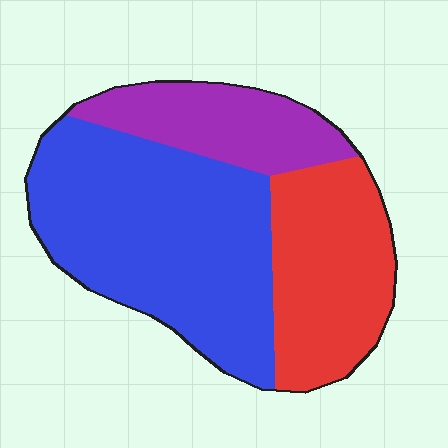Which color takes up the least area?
Purple, at roughly 20%.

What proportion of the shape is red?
Red takes up between a quarter and a half of the shape.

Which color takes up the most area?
Blue, at roughly 50%.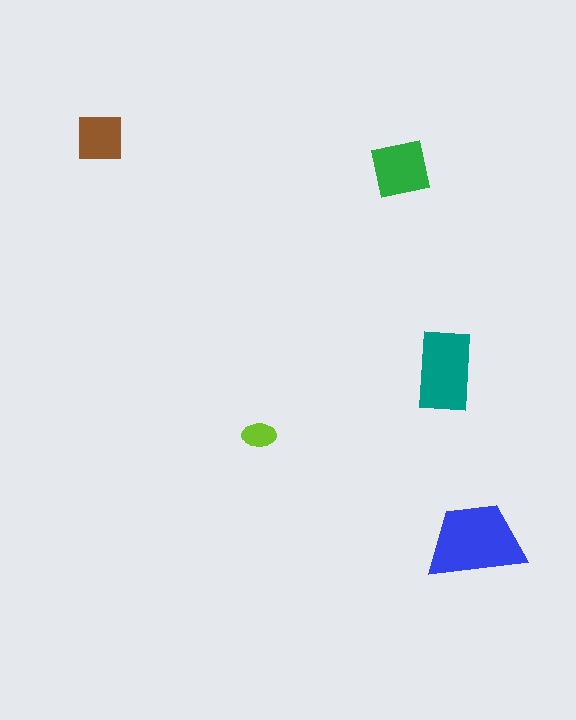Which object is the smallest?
The lime ellipse.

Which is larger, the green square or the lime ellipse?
The green square.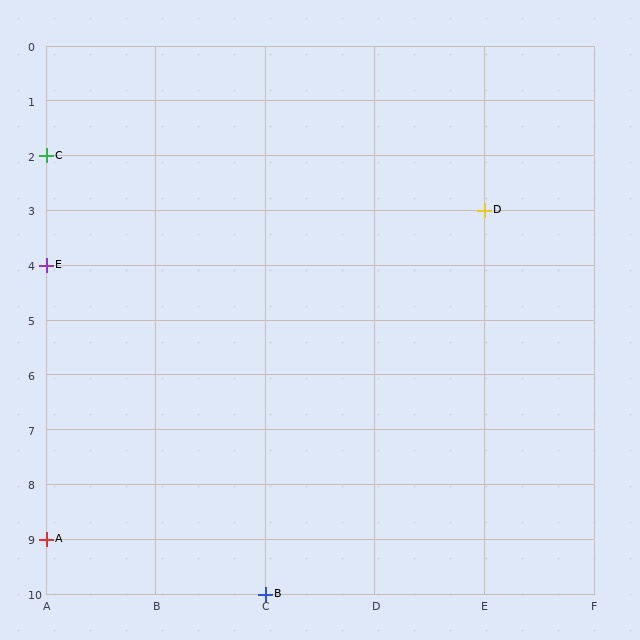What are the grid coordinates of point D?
Point D is at grid coordinates (E, 3).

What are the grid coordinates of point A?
Point A is at grid coordinates (A, 9).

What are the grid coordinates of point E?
Point E is at grid coordinates (A, 4).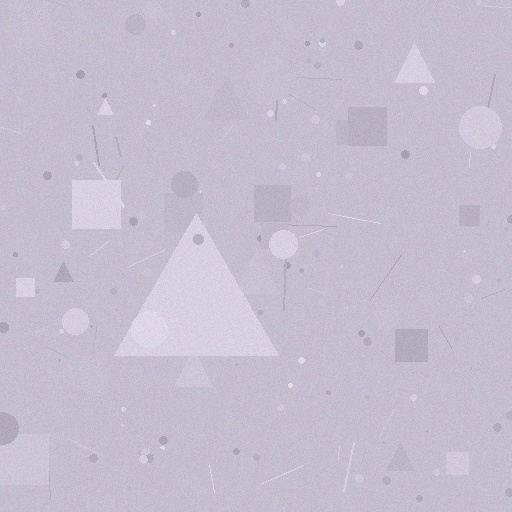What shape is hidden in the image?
A triangle is hidden in the image.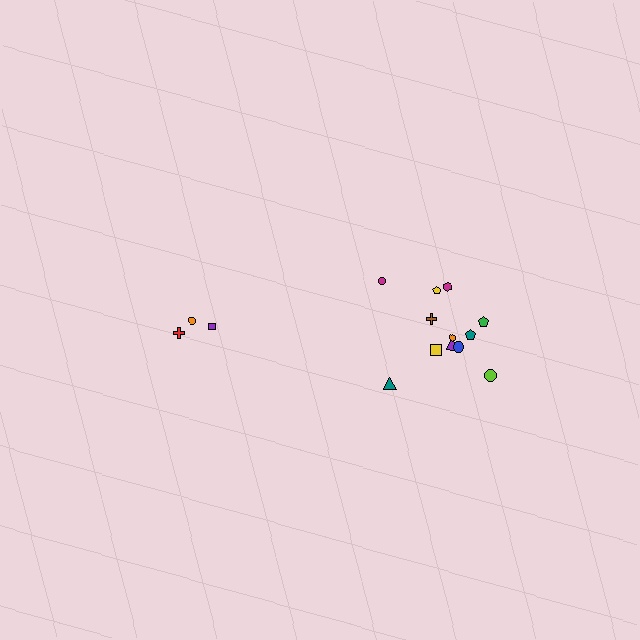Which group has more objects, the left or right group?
The right group.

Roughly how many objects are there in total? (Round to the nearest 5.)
Roughly 15 objects in total.